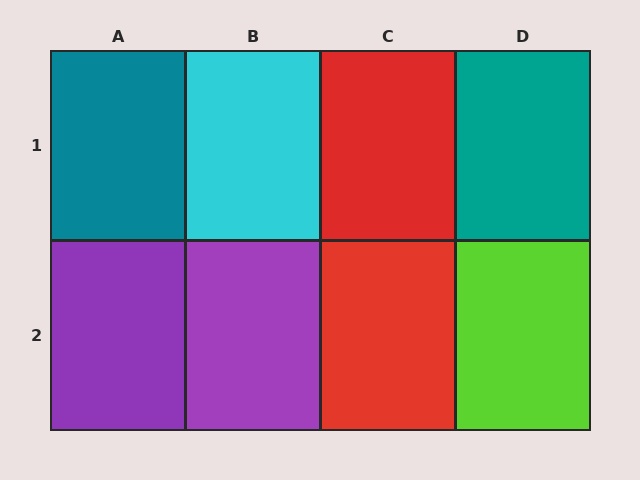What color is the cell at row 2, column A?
Purple.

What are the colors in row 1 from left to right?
Teal, cyan, red, teal.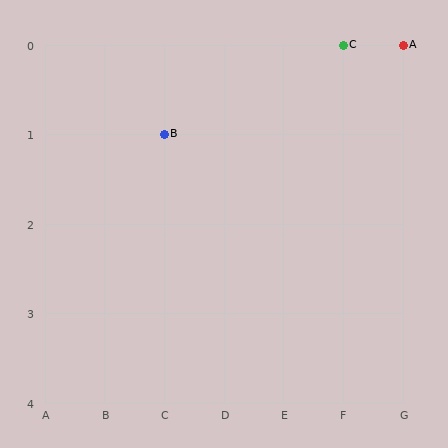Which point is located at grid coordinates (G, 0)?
Point A is at (G, 0).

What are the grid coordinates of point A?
Point A is at grid coordinates (G, 0).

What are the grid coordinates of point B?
Point B is at grid coordinates (C, 1).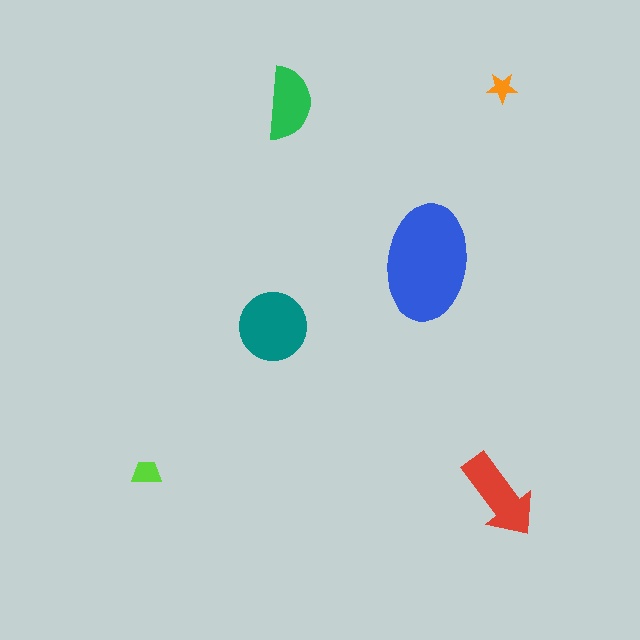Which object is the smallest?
The orange star.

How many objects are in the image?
There are 6 objects in the image.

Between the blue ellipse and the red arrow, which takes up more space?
The blue ellipse.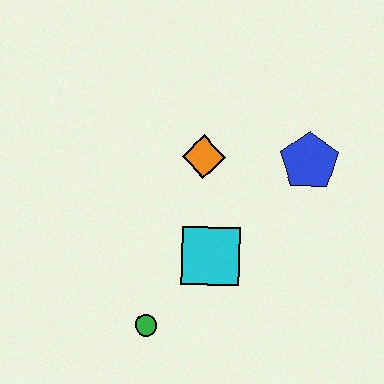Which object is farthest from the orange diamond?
The green circle is farthest from the orange diamond.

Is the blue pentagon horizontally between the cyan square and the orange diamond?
No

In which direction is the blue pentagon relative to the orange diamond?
The blue pentagon is to the right of the orange diamond.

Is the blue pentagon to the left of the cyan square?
No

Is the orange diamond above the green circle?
Yes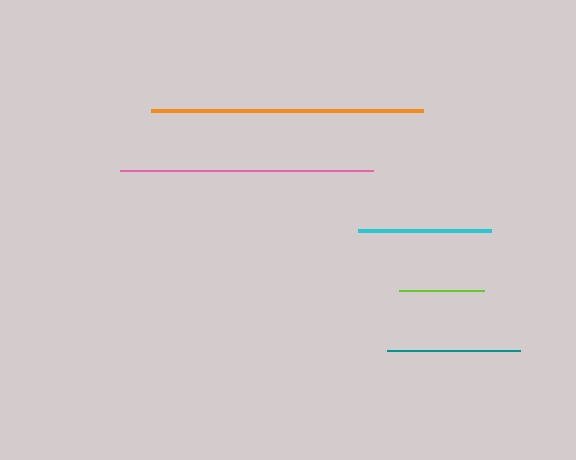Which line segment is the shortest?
The lime line is the shortest at approximately 84 pixels.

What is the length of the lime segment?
The lime segment is approximately 84 pixels long.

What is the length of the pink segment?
The pink segment is approximately 254 pixels long.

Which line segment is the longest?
The orange line is the longest at approximately 272 pixels.